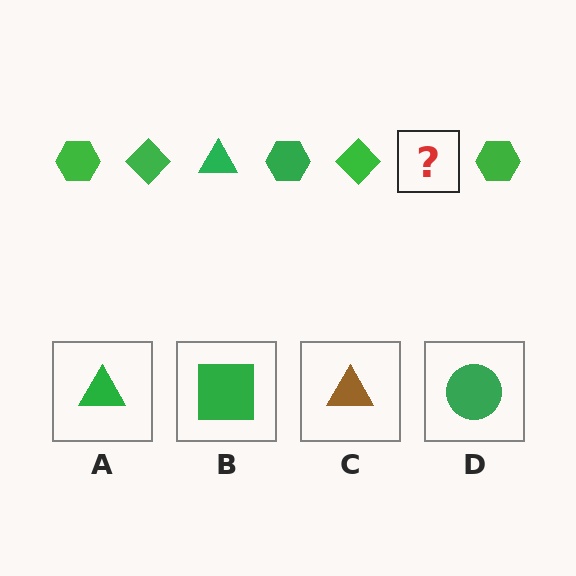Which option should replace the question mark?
Option A.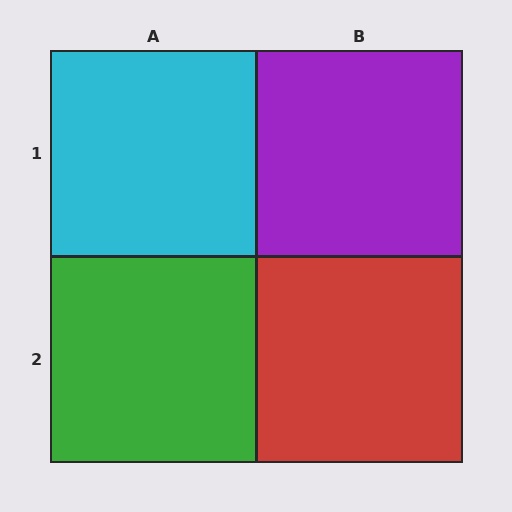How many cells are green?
1 cell is green.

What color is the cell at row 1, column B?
Purple.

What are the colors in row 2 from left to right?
Green, red.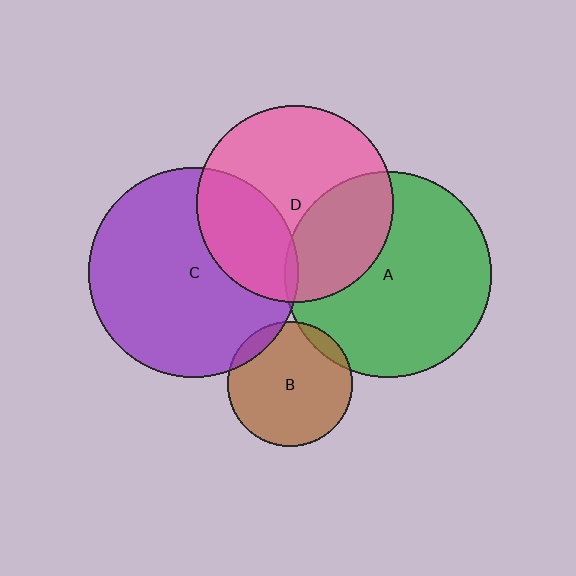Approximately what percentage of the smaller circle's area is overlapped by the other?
Approximately 30%.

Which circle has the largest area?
Circle C (purple).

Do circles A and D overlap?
Yes.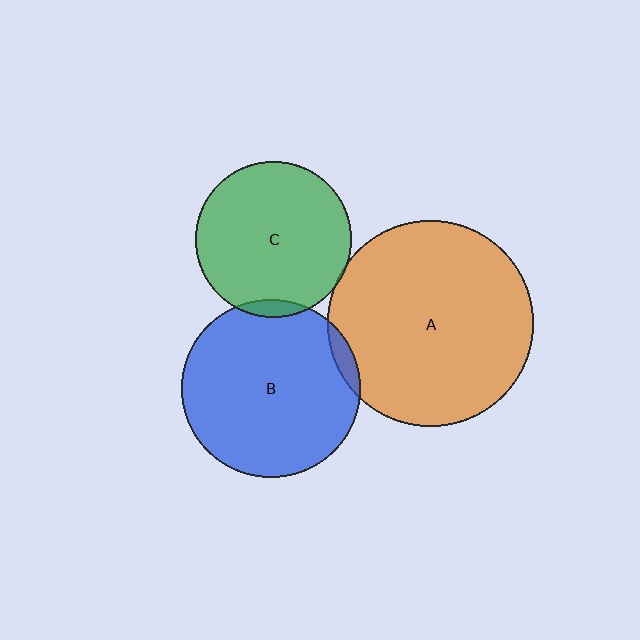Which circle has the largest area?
Circle A (orange).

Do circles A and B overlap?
Yes.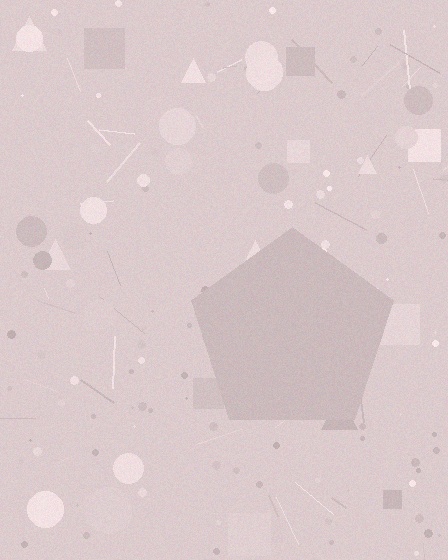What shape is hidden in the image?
A pentagon is hidden in the image.